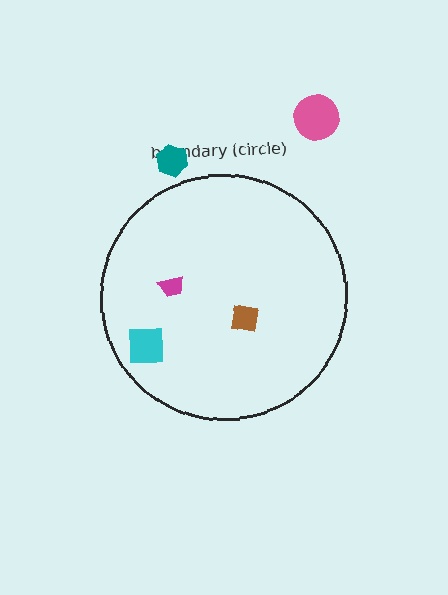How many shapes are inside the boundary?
3 inside, 2 outside.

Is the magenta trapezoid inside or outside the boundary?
Inside.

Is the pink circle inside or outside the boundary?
Outside.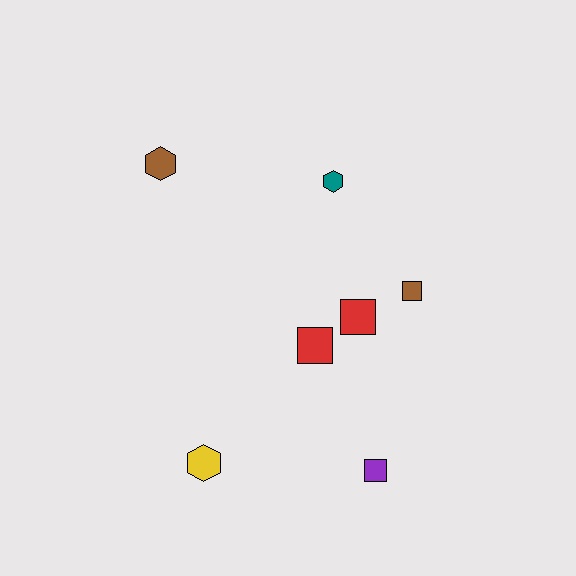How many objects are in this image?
There are 7 objects.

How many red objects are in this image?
There are 2 red objects.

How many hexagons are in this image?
There are 3 hexagons.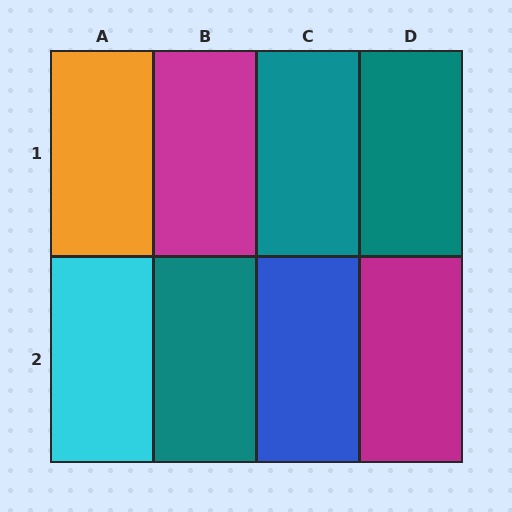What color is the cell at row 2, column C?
Blue.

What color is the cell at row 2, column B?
Teal.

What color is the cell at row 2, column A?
Cyan.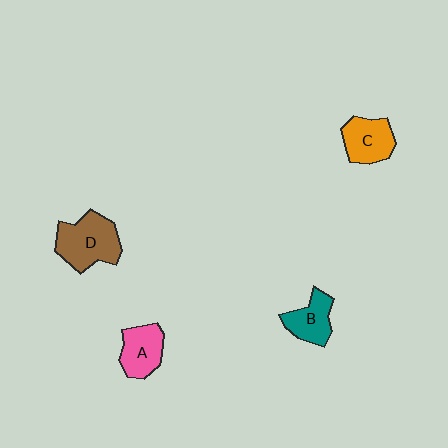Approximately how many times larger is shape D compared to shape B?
Approximately 1.6 times.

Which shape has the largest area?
Shape D (brown).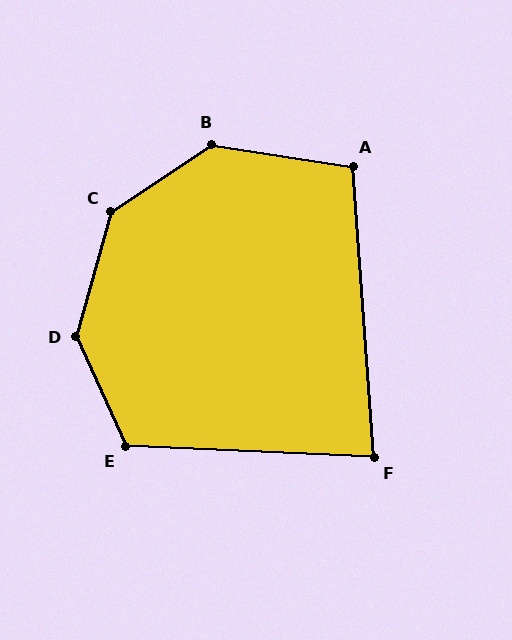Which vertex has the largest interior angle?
D, at approximately 140 degrees.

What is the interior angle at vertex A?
Approximately 103 degrees (obtuse).